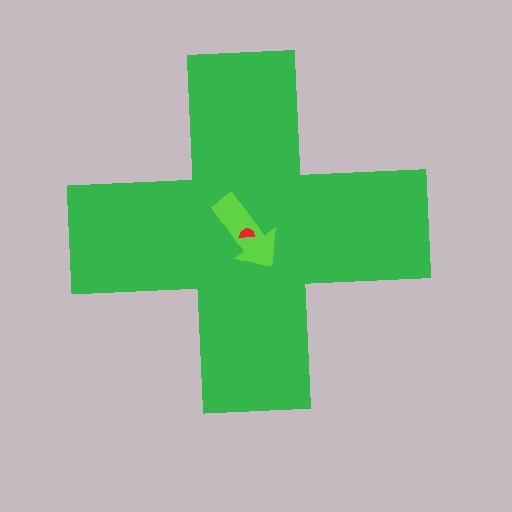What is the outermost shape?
The green cross.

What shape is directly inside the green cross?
The lime arrow.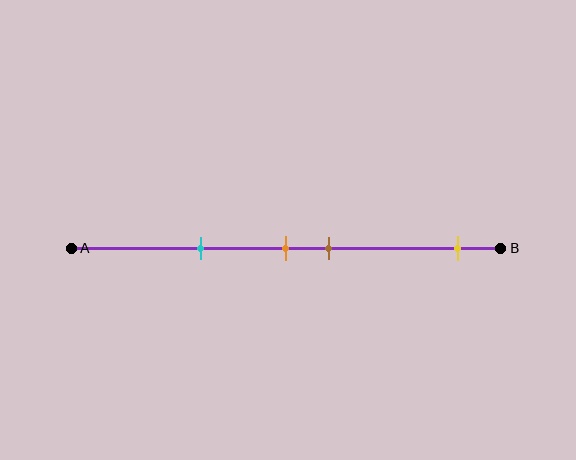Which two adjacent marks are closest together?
The orange and brown marks are the closest adjacent pair.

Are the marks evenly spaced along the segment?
No, the marks are not evenly spaced.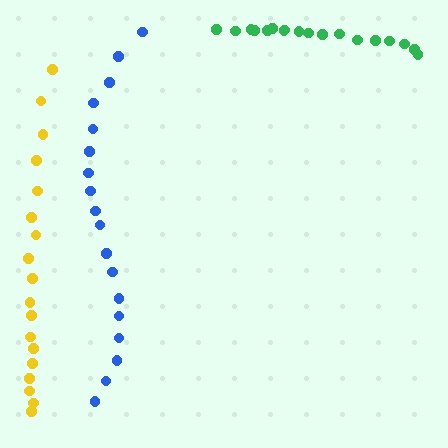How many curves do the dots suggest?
There are 3 distinct paths.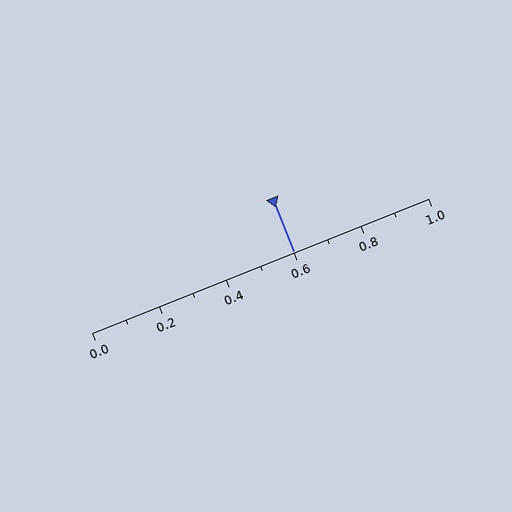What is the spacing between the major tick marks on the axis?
The major ticks are spaced 0.2 apart.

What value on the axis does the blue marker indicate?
The marker indicates approximately 0.6.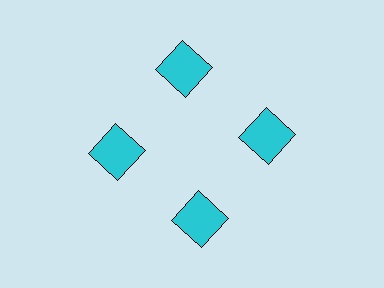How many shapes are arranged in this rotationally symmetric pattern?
There are 4 shapes, arranged in 4 groups of 1.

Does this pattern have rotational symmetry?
Yes, this pattern has 4-fold rotational symmetry. It looks the same after rotating 90 degrees around the center.